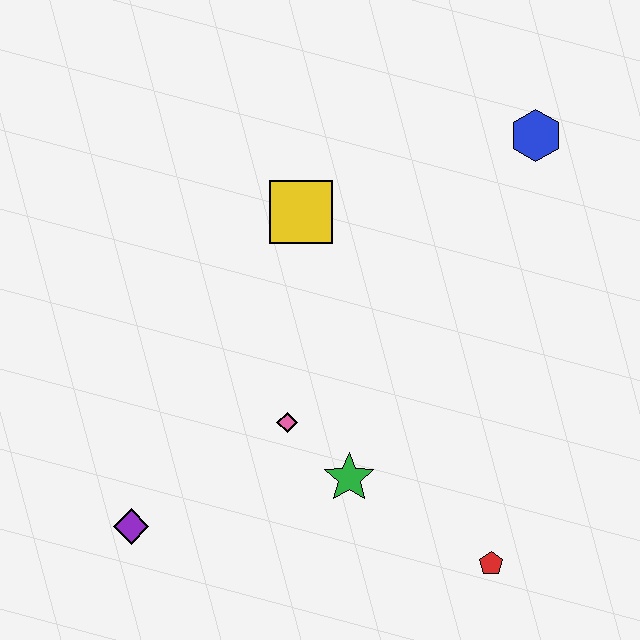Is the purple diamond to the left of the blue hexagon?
Yes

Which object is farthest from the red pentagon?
The blue hexagon is farthest from the red pentagon.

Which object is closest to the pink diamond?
The green star is closest to the pink diamond.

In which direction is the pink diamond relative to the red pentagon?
The pink diamond is to the left of the red pentagon.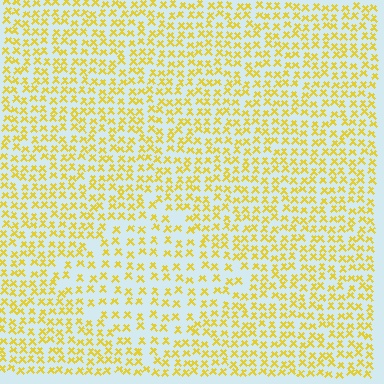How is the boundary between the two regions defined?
The boundary is defined by a change in element density (approximately 1.6x ratio). All elements are the same color, size, and shape.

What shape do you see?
I see a diamond.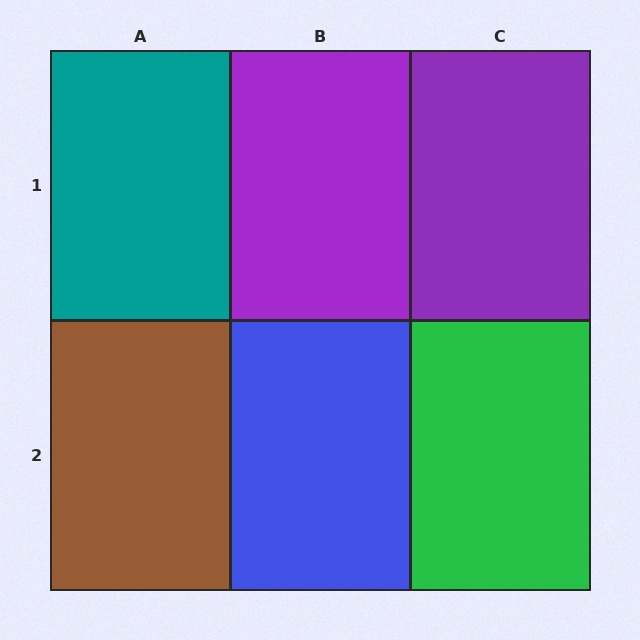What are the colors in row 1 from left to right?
Teal, purple, purple.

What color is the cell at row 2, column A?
Brown.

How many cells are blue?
1 cell is blue.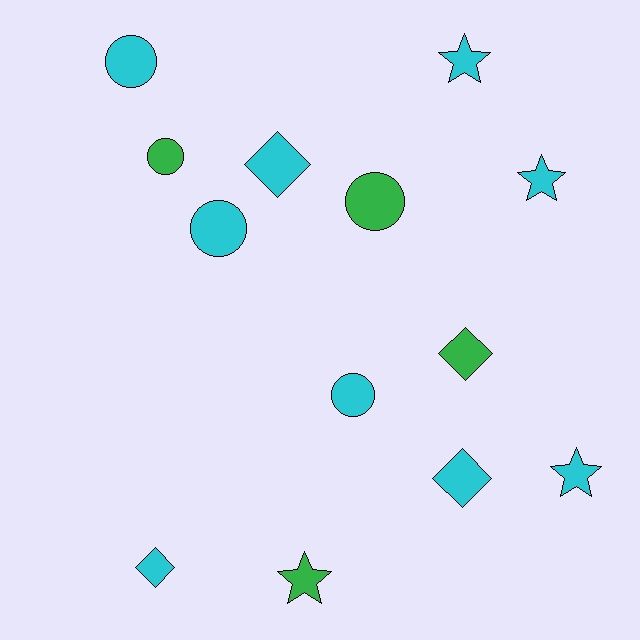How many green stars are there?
There is 1 green star.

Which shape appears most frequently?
Circle, with 5 objects.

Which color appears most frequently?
Cyan, with 9 objects.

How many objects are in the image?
There are 13 objects.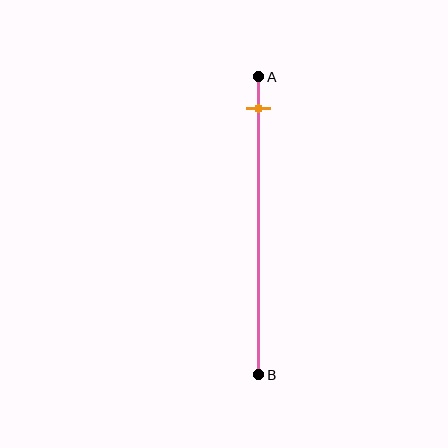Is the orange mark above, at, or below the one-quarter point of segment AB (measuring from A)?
The orange mark is above the one-quarter point of segment AB.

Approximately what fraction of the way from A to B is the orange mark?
The orange mark is approximately 10% of the way from A to B.